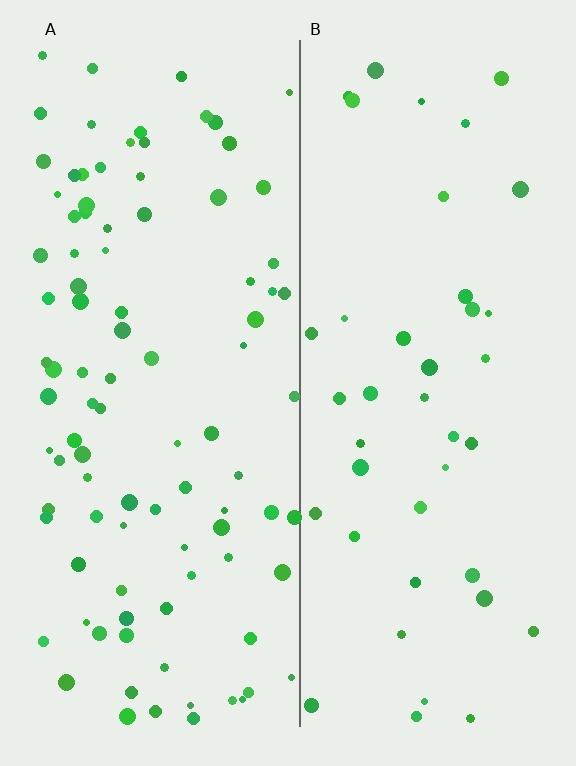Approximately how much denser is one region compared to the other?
Approximately 2.3× — region A over region B.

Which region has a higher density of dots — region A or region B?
A (the left).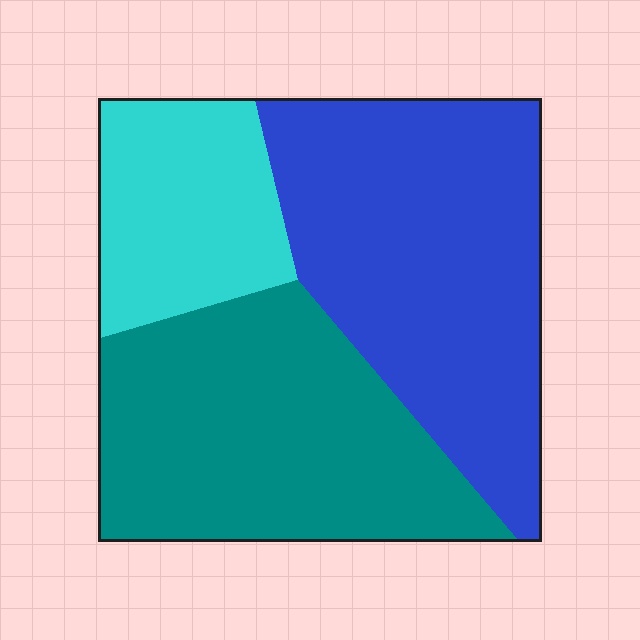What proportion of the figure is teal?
Teal takes up between a third and a half of the figure.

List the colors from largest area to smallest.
From largest to smallest: blue, teal, cyan.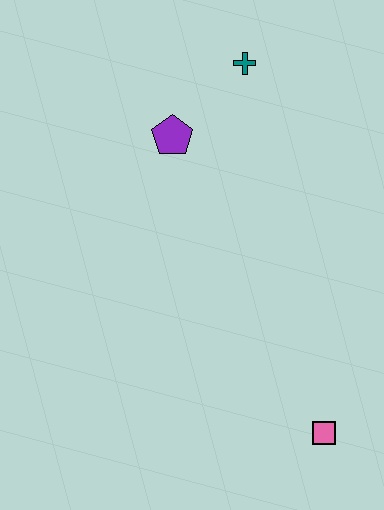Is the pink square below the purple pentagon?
Yes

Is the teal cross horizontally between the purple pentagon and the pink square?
Yes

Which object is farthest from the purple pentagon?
The pink square is farthest from the purple pentagon.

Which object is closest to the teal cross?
The purple pentagon is closest to the teal cross.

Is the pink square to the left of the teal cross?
No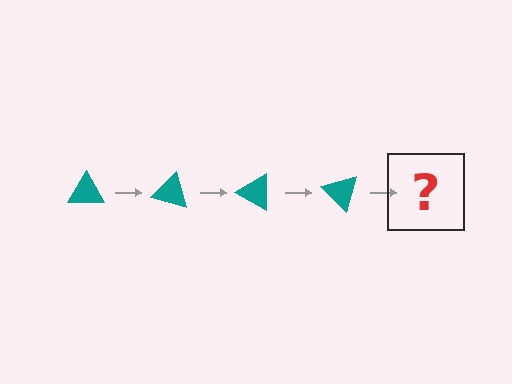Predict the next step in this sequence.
The next step is a teal triangle rotated 60 degrees.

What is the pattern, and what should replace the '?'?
The pattern is that the triangle rotates 15 degrees each step. The '?' should be a teal triangle rotated 60 degrees.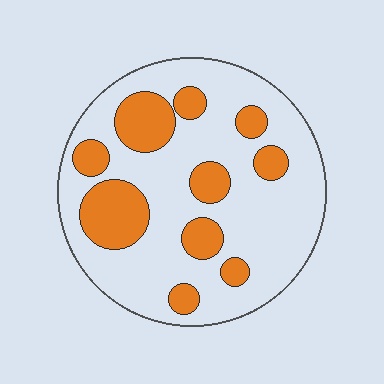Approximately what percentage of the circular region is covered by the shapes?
Approximately 25%.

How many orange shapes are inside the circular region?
10.